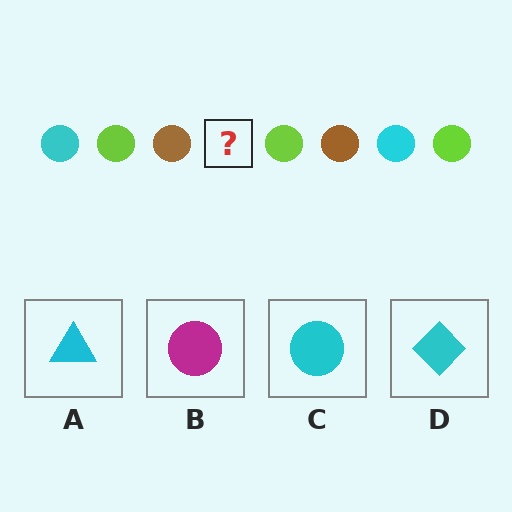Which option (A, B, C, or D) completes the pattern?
C.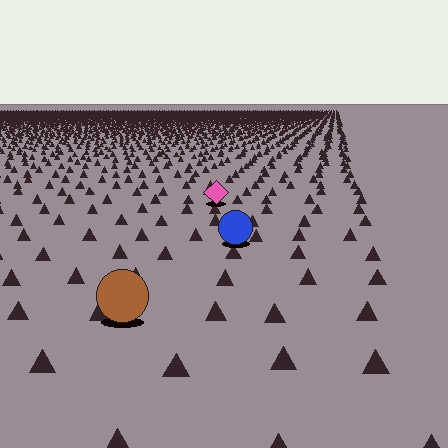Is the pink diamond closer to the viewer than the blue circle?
No. The blue circle is closer — you can tell from the texture gradient: the ground texture is coarser near it.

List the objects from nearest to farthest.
From nearest to farthest: the brown circle, the blue circle, the pink diamond.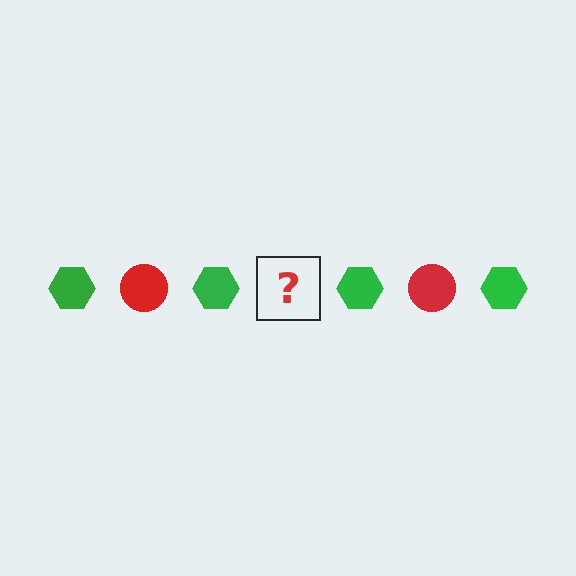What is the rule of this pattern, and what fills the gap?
The rule is that the pattern alternates between green hexagon and red circle. The gap should be filled with a red circle.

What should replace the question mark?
The question mark should be replaced with a red circle.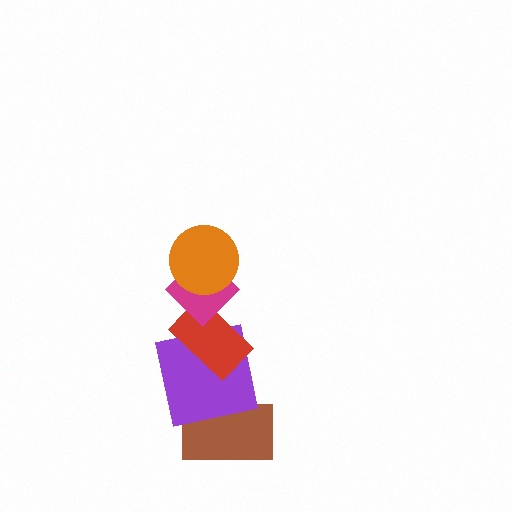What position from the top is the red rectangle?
The red rectangle is 3rd from the top.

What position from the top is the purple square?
The purple square is 4th from the top.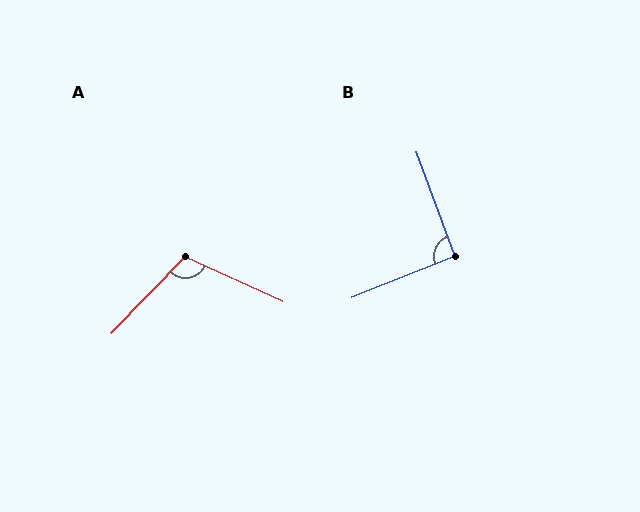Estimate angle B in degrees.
Approximately 92 degrees.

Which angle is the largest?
A, at approximately 110 degrees.